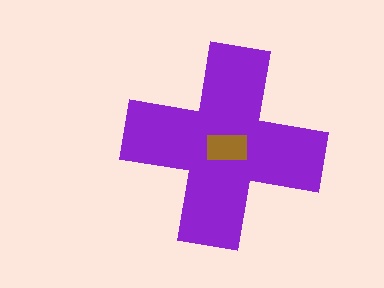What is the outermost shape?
The purple cross.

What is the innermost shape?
The brown rectangle.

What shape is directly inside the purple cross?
The brown rectangle.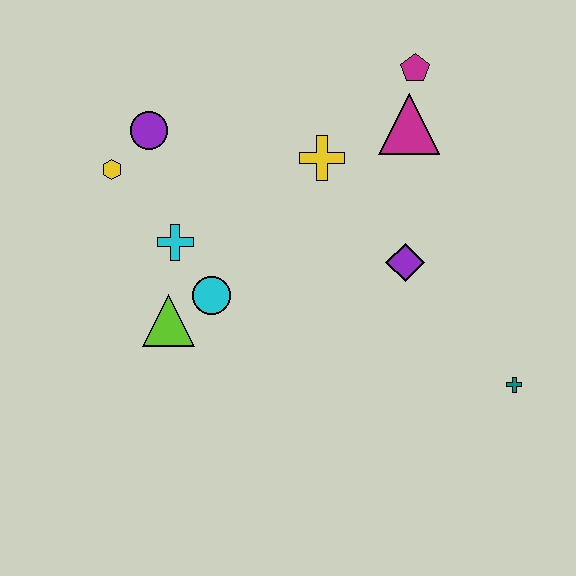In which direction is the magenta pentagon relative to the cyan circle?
The magenta pentagon is above the cyan circle.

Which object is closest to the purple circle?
The yellow hexagon is closest to the purple circle.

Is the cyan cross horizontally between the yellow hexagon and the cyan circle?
Yes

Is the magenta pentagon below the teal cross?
No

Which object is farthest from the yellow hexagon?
The teal cross is farthest from the yellow hexagon.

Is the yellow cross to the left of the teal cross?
Yes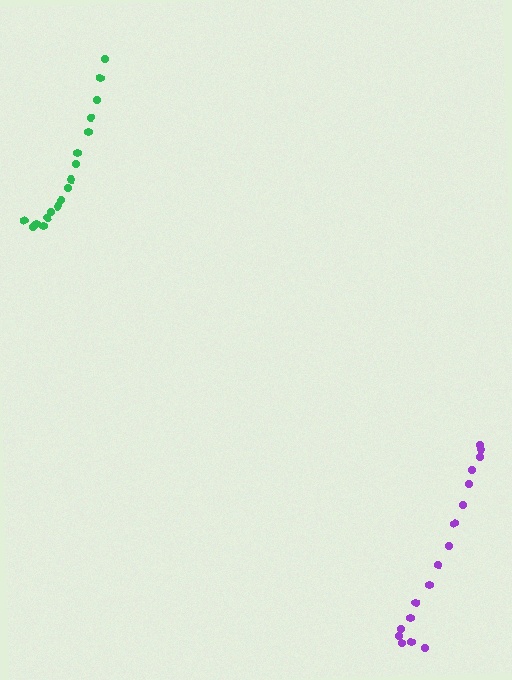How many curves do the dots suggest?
There are 2 distinct paths.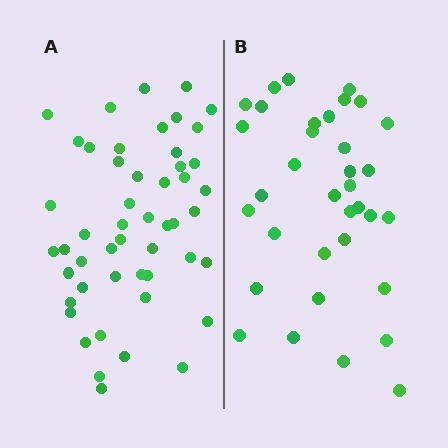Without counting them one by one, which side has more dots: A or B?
Region A (the left region) has more dots.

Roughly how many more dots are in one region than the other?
Region A has approximately 15 more dots than region B.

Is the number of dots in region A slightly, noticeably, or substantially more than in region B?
Region A has noticeably more, but not dramatically so. The ratio is roughly 1.4 to 1.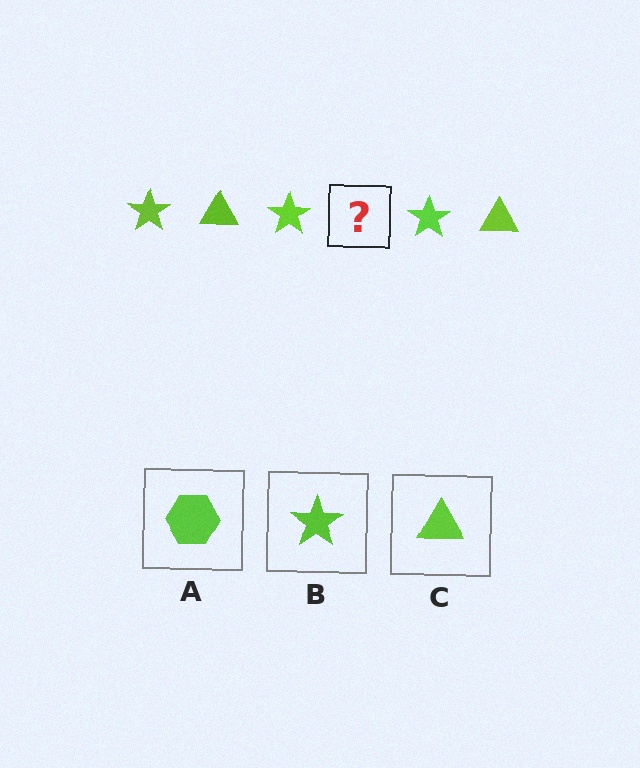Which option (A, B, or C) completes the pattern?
C.